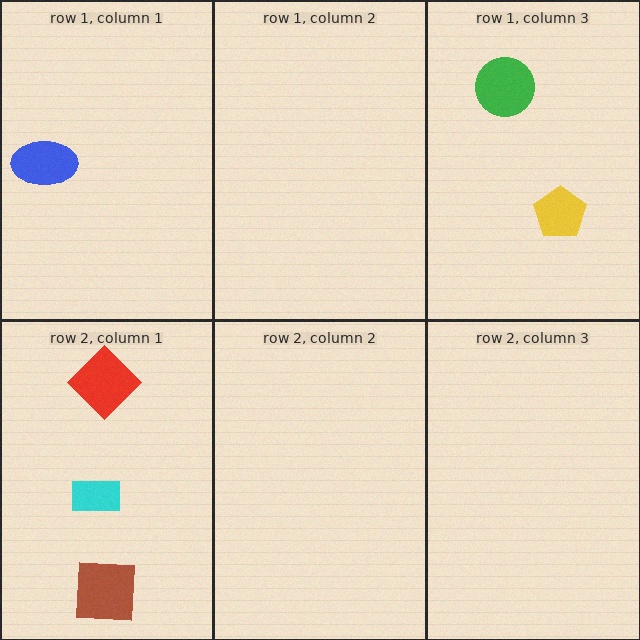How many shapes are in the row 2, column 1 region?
3.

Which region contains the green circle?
The row 1, column 3 region.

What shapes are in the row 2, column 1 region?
The cyan rectangle, the red diamond, the brown square.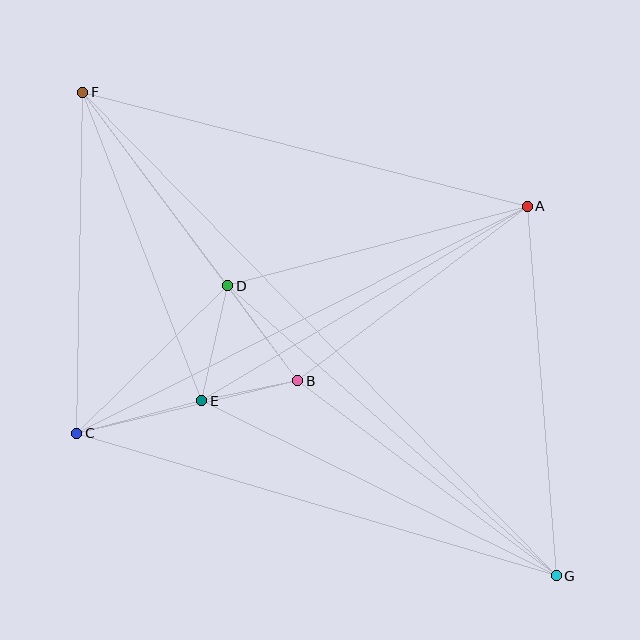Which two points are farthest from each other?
Points F and G are farthest from each other.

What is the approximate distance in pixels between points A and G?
The distance between A and G is approximately 371 pixels.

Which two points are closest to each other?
Points B and E are closest to each other.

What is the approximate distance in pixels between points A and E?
The distance between A and E is approximately 380 pixels.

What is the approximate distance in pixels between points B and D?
The distance between B and D is approximately 118 pixels.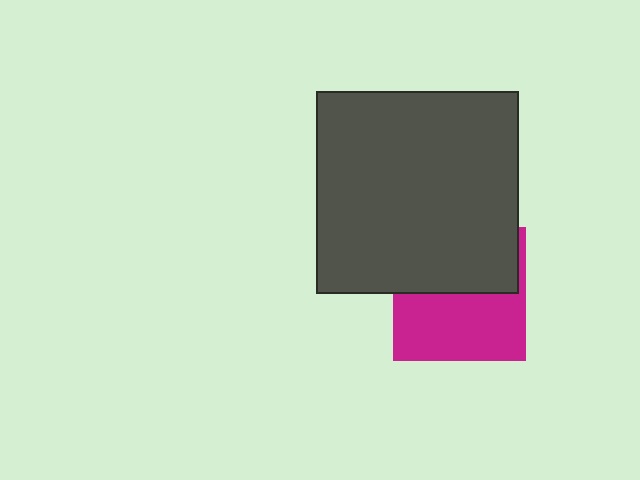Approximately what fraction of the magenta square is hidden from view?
Roughly 47% of the magenta square is hidden behind the dark gray square.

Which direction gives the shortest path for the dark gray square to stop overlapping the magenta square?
Moving up gives the shortest separation.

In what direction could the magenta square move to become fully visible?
The magenta square could move down. That would shift it out from behind the dark gray square entirely.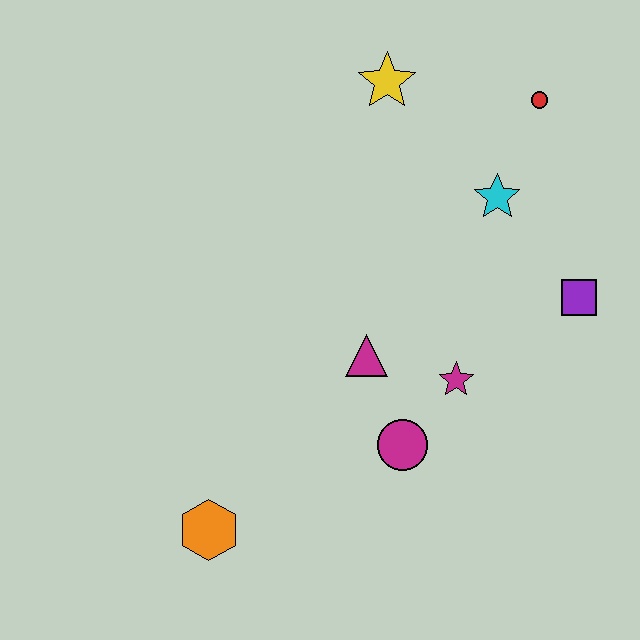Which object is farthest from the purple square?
The orange hexagon is farthest from the purple square.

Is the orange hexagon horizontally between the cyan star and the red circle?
No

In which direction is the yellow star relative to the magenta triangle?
The yellow star is above the magenta triangle.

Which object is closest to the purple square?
The cyan star is closest to the purple square.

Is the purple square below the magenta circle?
No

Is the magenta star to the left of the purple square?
Yes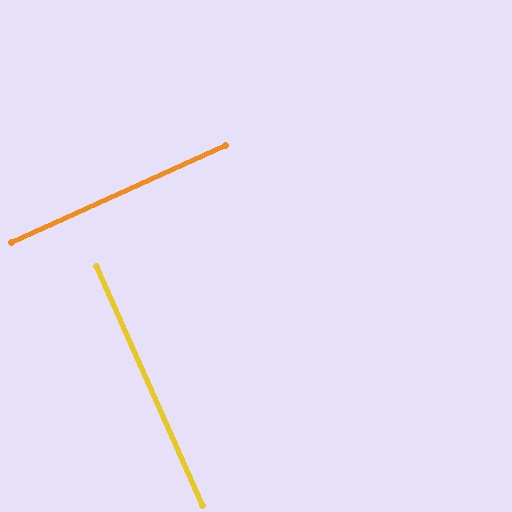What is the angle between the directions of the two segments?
Approximately 89 degrees.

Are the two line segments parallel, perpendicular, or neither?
Perpendicular — they meet at approximately 89°.